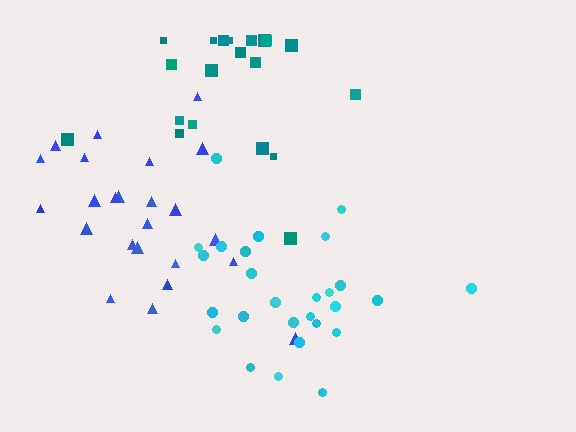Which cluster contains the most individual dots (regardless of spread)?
Cyan (27).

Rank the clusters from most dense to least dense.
blue, cyan, teal.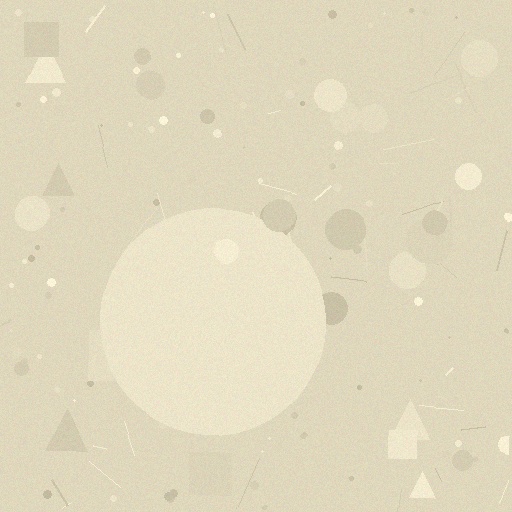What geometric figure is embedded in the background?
A circle is embedded in the background.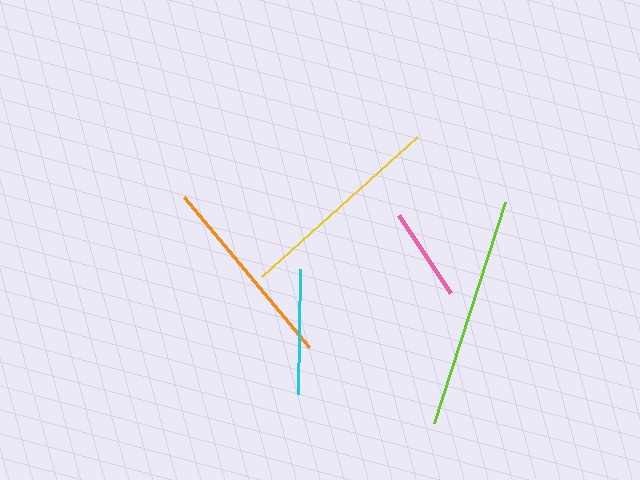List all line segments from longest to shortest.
From longest to shortest: lime, yellow, orange, cyan, pink.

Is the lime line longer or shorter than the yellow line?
The lime line is longer than the yellow line.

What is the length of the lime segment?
The lime segment is approximately 232 pixels long.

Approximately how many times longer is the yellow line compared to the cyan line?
The yellow line is approximately 1.7 times the length of the cyan line.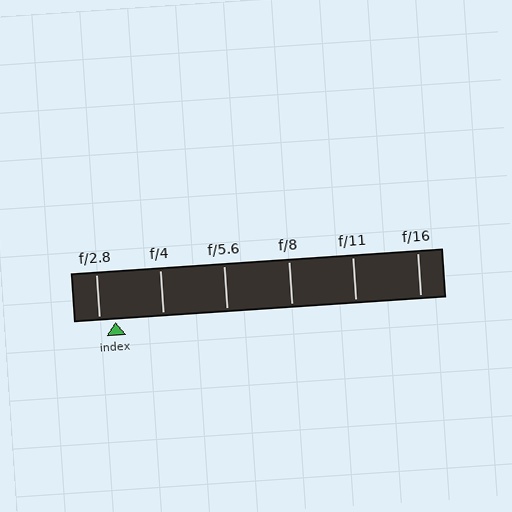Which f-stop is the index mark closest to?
The index mark is closest to f/2.8.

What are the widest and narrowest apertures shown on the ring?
The widest aperture shown is f/2.8 and the narrowest is f/16.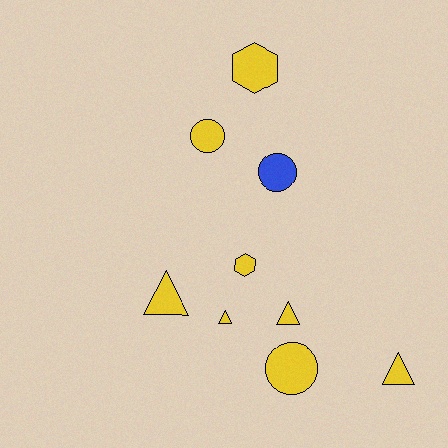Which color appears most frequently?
Yellow, with 8 objects.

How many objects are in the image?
There are 9 objects.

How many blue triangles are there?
There are no blue triangles.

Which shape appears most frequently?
Triangle, with 4 objects.